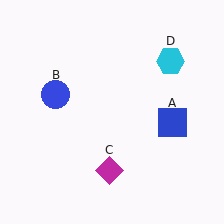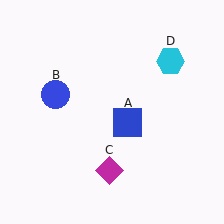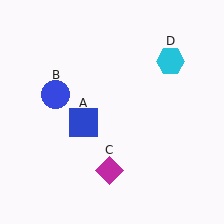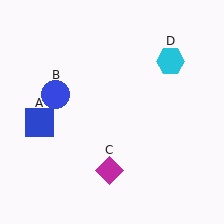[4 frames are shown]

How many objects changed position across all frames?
1 object changed position: blue square (object A).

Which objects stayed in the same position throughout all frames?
Blue circle (object B) and magenta diamond (object C) and cyan hexagon (object D) remained stationary.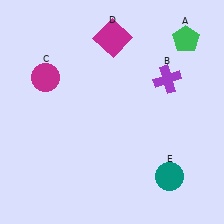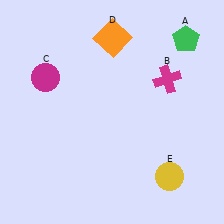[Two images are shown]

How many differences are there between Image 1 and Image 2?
There are 3 differences between the two images.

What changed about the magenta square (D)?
In Image 1, D is magenta. In Image 2, it changed to orange.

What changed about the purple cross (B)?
In Image 1, B is purple. In Image 2, it changed to magenta.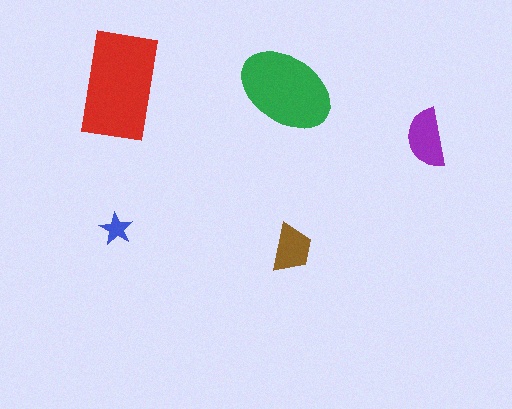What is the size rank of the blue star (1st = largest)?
5th.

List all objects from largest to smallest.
The red rectangle, the green ellipse, the purple semicircle, the brown trapezoid, the blue star.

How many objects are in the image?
There are 5 objects in the image.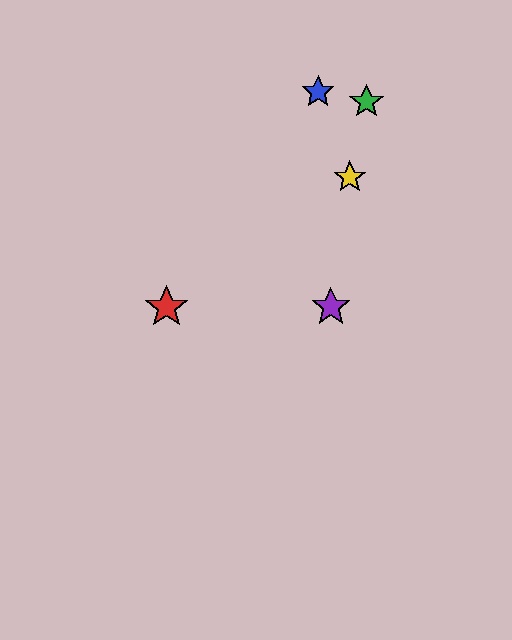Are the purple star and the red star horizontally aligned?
Yes, both are at y≈307.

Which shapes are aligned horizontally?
The red star, the purple star are aligned horizontally.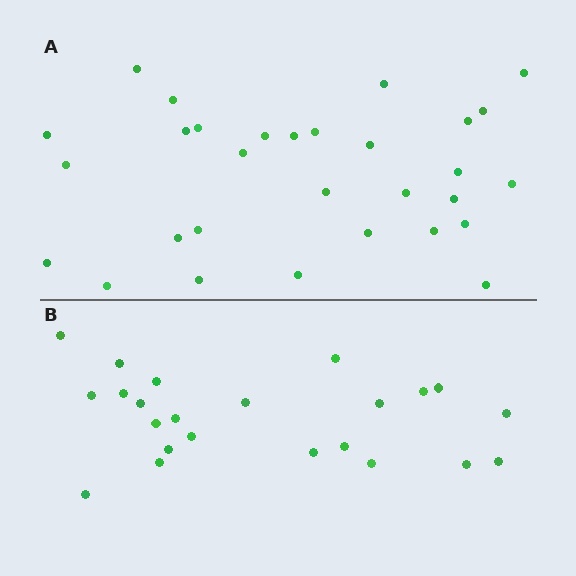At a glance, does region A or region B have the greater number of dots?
Region A (the top region) has more dots.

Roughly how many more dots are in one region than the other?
Region A has roughly 8 or so more dots than region B.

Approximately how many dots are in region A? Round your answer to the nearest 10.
About 30 dots.